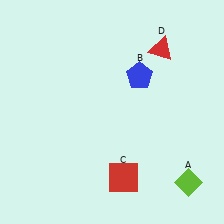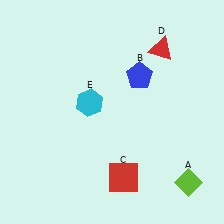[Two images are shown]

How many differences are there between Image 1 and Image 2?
There is 1 difference between the two images.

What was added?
A cyan hexagon (E) was added in Image 2.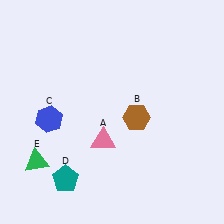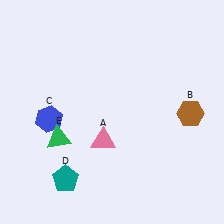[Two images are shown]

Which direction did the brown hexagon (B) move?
The brown hexagon (B) moved right.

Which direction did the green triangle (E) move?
The green triangle (E) moved up.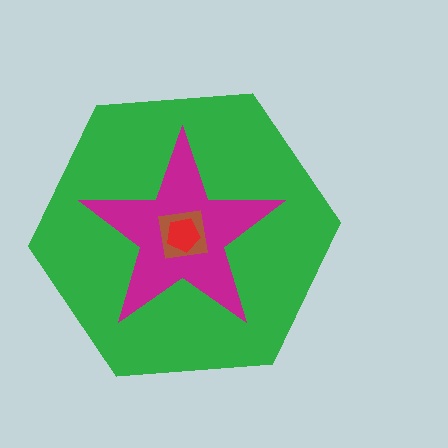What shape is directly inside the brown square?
The red pentagon.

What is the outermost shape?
The green hexagon.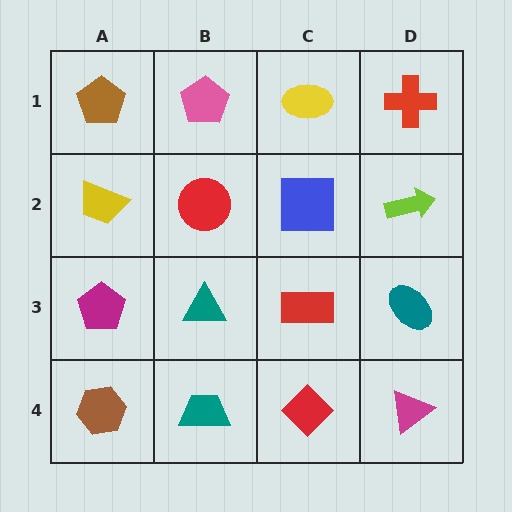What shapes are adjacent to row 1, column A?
A yellow trapezoid (row 2, column A), a pink pentagon (row 1, column B).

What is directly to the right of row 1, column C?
A red cross.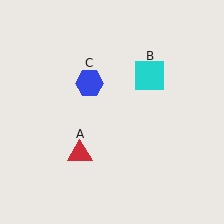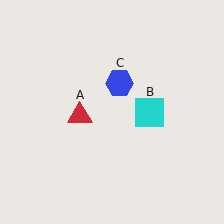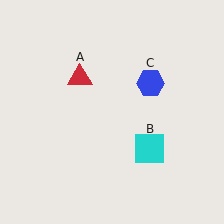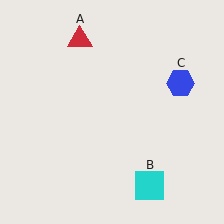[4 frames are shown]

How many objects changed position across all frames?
3 objects changed position: red triangle (object A), cyan square (object B), blue hexagon (object C).